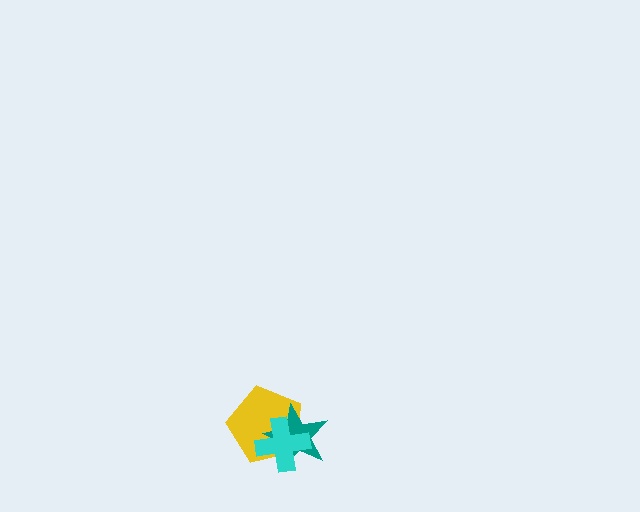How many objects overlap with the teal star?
2 objects overlap with the teal star.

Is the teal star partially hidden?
Yes, it is partially covered by another shape.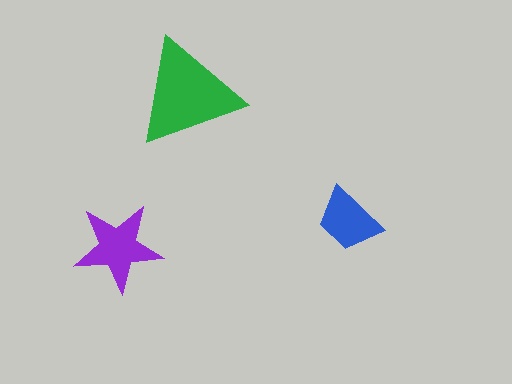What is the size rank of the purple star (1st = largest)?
2nd.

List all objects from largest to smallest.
The green triangle, the purple star, the blue trapezoid.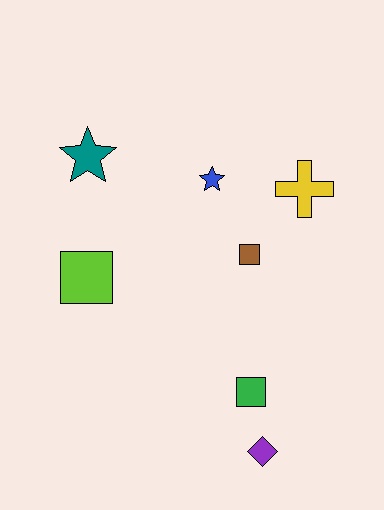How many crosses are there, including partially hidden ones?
There is 1 cross.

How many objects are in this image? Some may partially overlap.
There are 7 objects.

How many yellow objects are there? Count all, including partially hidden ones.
There is 1 yellow object.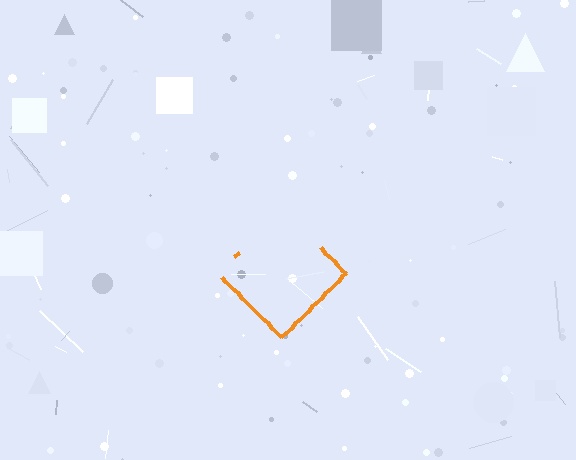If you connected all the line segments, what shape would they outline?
They would outline a diamond.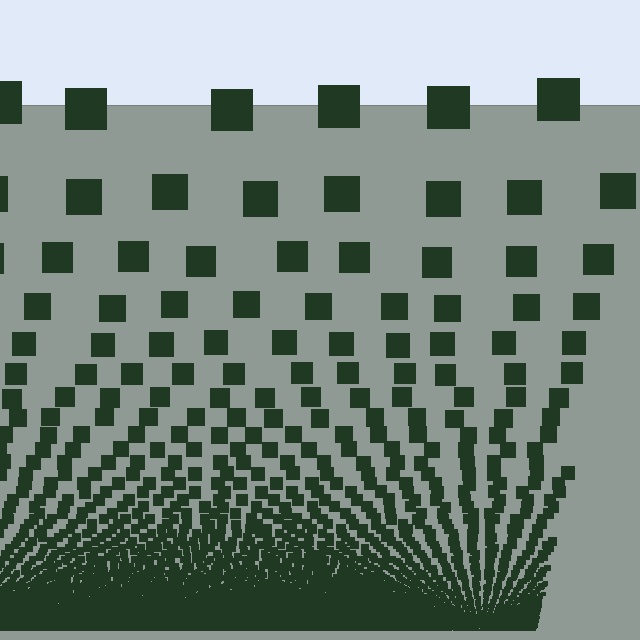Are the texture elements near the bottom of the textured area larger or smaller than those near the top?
Smaller. The gradient is inverted — elements near the bottom are smaller and denser.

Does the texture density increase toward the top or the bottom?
Density increases toward the bottom.